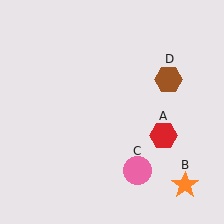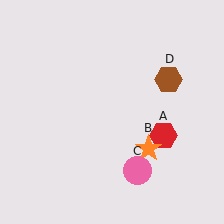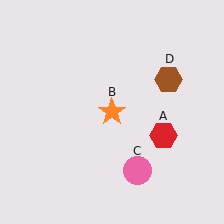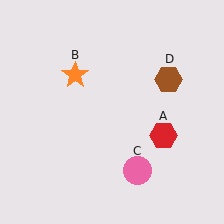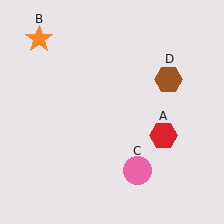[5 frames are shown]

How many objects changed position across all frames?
1 object changed position: orange star (object B).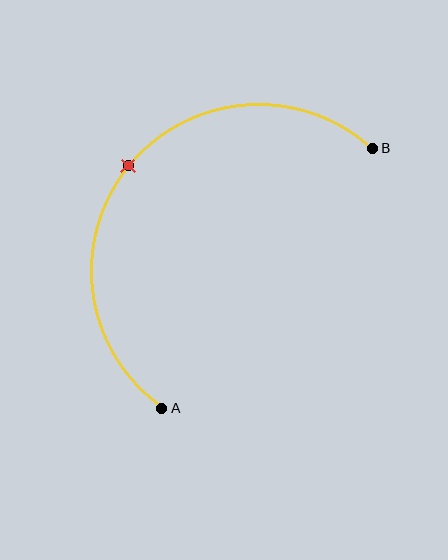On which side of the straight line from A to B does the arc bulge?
The arc bulges above and to the left of the straight line connecting A and B.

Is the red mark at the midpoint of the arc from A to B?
Yes. The red mark lies on the arc at equal arc-length from both A and B — it is the arc midpoint.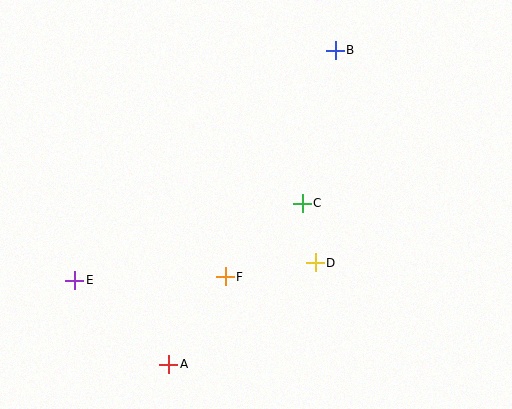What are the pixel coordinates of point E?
Point E is at (75, 280).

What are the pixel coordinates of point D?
Point D is at (315, 263).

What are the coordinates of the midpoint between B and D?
The midpoint between B and D is at (325, 157).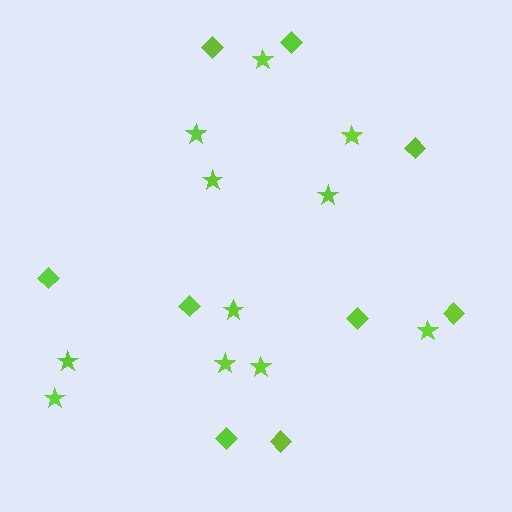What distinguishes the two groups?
There are 2 groups: one group of diamonds (9) and one group of stars (11).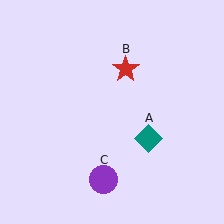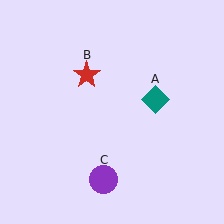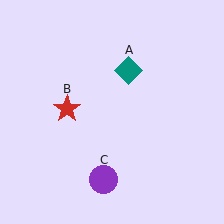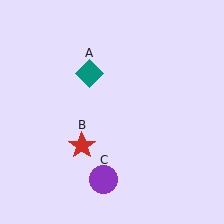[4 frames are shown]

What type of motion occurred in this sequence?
The teal diamond (object A), red star (object B) rotated counterclockwise around the center of the scene.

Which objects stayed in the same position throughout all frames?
Purple circle (object C) remained stationary.